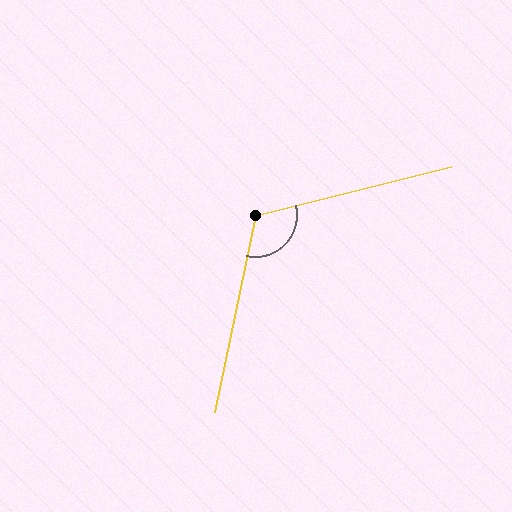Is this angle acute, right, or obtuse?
It is obtuse.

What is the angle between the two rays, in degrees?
Approximately 116 degrees.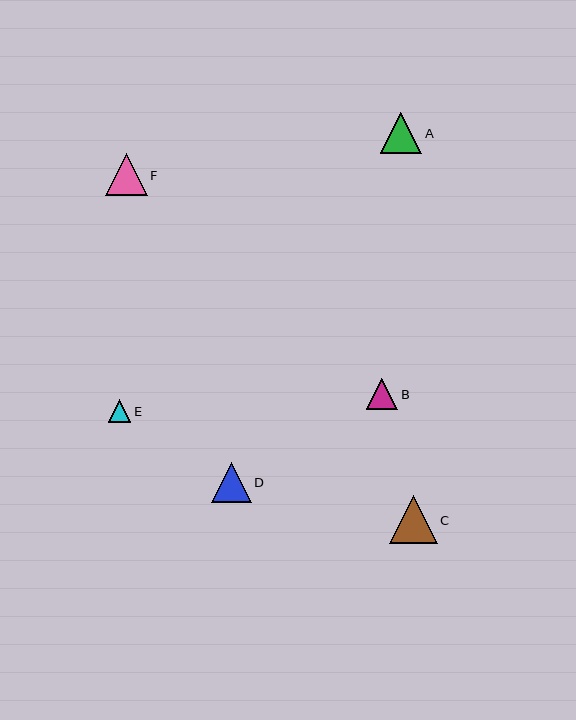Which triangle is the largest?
Triangle C is the largest with a size of approximately 47 pixels.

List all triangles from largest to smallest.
From largest to smallest: C, F, A, D, B, E.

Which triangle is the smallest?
Triangle E is the smallest with a size of approximately 22 pixels.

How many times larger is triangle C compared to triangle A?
Triangle C is approximately 1.1 times the size of triangle A.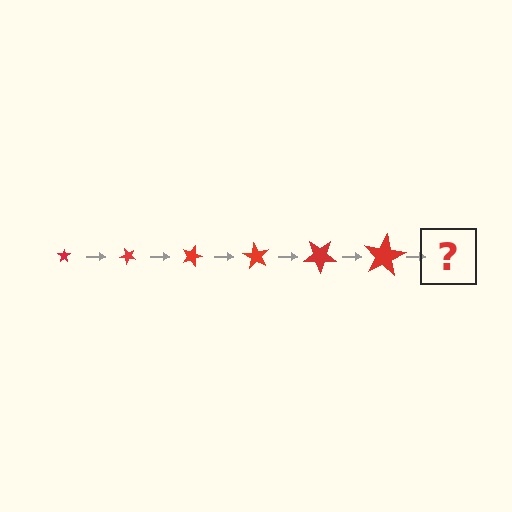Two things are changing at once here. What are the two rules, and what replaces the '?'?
The two rules are that the star grows larger each step and it rotates 45 degrees each step. The '?' should be a star, larger than the previous one and rotated 270 degrees from the start.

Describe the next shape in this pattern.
It should be a star, larger than the previous one and rotated 270 degrees from the start.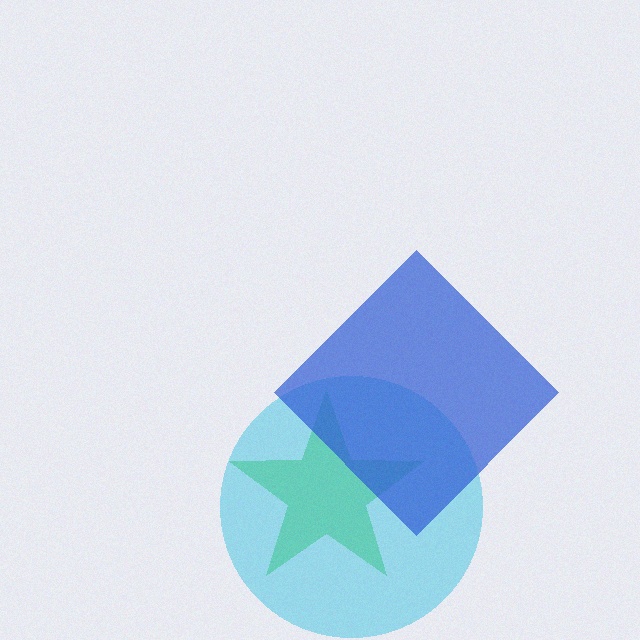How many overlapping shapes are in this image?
There are 3 overlapping shapes in the image.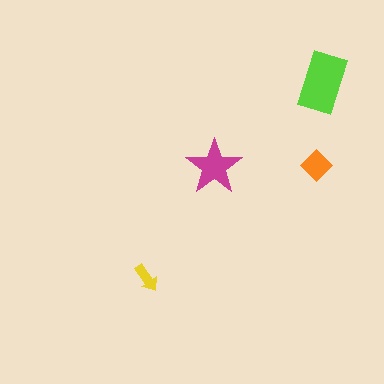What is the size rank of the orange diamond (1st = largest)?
3rd.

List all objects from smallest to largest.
The yellow arrow, the orange diamond, the magenta star, the lime rectangle.